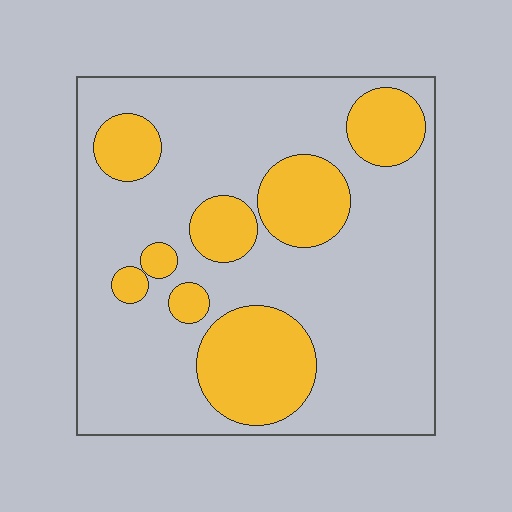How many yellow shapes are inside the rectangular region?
8.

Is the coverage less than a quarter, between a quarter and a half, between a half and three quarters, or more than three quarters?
Between a quarter and a half.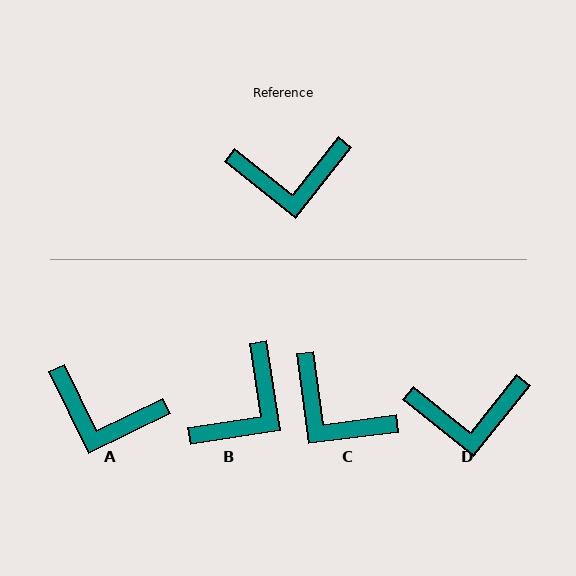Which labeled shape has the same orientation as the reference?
D.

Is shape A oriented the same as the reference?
No, it is off by about 26 degrees.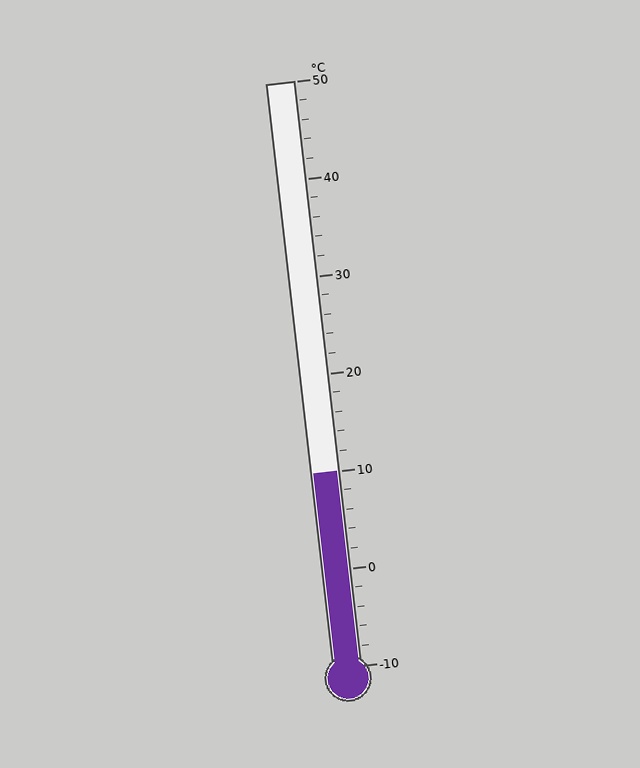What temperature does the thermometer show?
The thermometer shows approximately 10°C.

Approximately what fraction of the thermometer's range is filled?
The thermometer is filled to approximately 35% of its range.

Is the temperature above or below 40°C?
The temperature is below 40°C.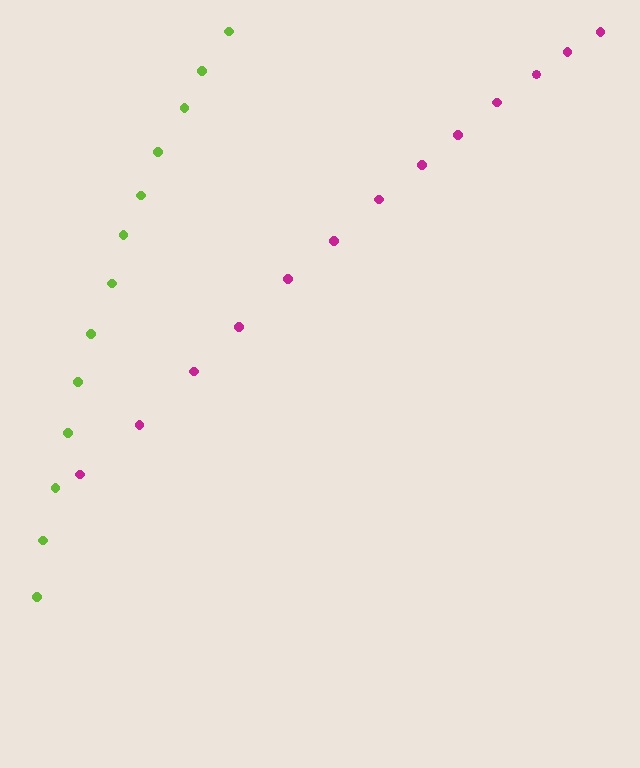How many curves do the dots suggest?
There are 2 distinct paths.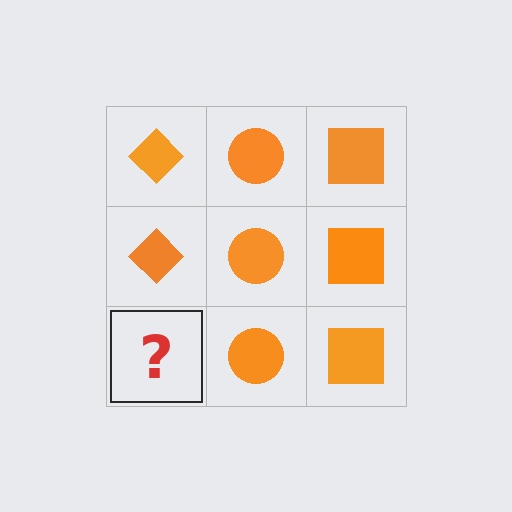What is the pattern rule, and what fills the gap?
The rule is that each column has a consistent shape. The gap should be filled with an orange diamond.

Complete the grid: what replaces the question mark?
The question mark should be replaced with an orange diamond.